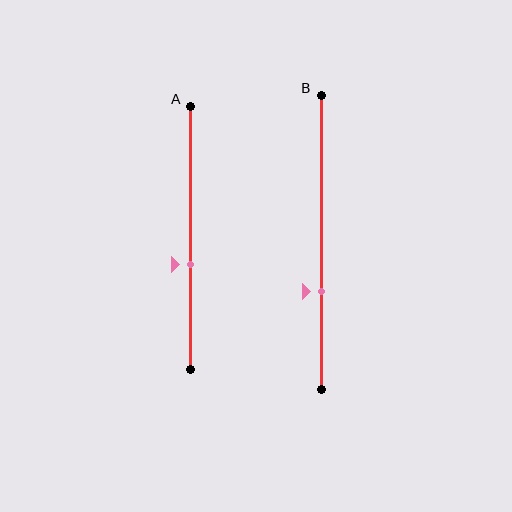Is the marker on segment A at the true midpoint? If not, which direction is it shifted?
No, the marker on segment A is shifted downward by about 10% of the segment length.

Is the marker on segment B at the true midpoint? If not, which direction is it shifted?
No, the marker on segment B is shifted downward by about 17% of the segment length.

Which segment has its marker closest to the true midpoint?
Segment A has its marker closest to the true midpoint.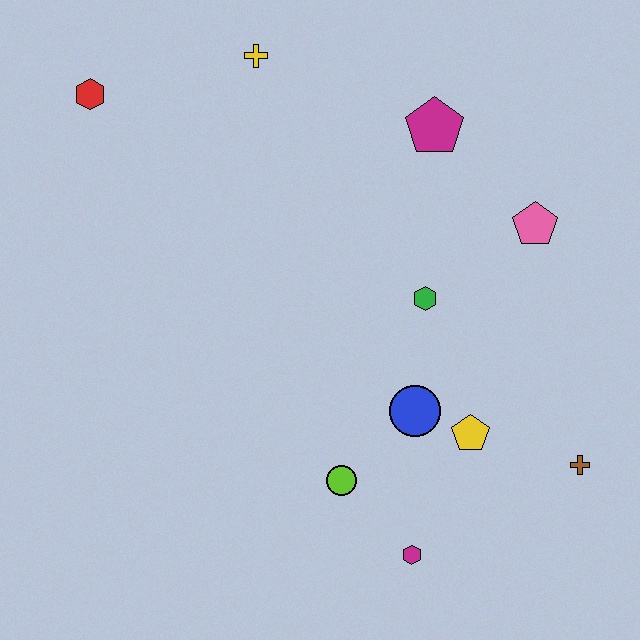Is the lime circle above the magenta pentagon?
No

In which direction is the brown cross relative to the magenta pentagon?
The brown cross is below the magenta pentagon.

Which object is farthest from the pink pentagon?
The red hexagon is farthest from the pink pentagon.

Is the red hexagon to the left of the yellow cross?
Yes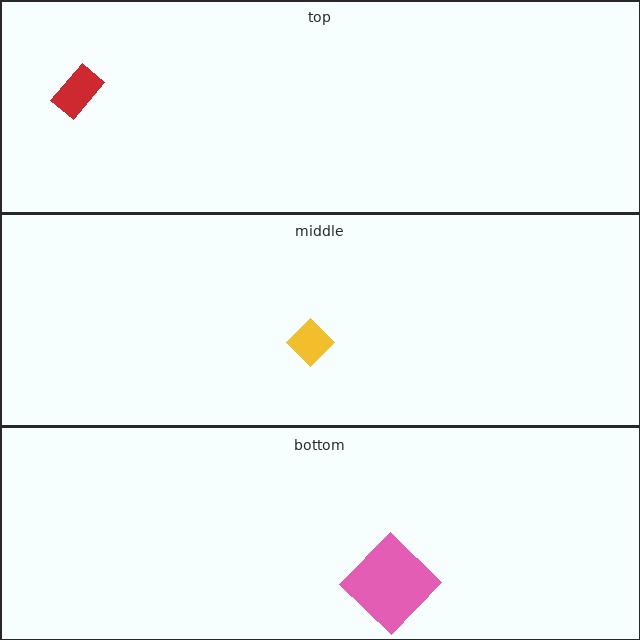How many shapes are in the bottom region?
1.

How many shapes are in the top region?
1.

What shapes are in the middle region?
The yellow diamond.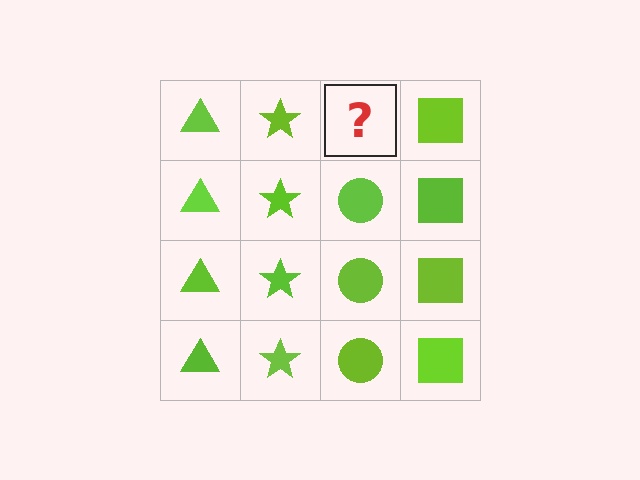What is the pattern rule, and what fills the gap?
The rule is that each column has a consistent shape. The gap should be filled with a lime circle.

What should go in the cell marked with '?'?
The missing cell should contain a lime circle.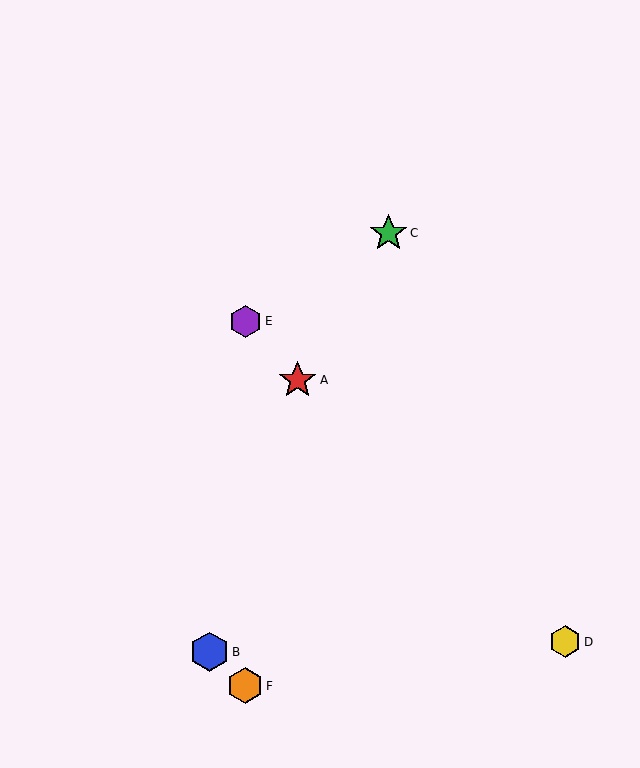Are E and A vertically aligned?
No, E is at x≈245 and A is at x≈298.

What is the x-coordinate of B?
Object B is at x≈210.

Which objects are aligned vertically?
Objects E, F are aligned vertically.